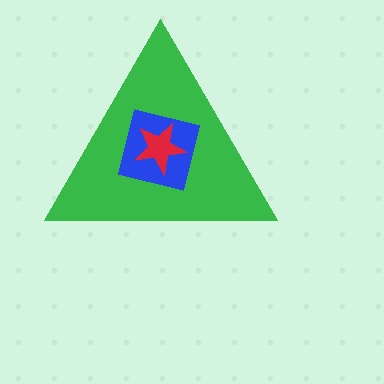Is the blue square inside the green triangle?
Yes.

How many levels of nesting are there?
3.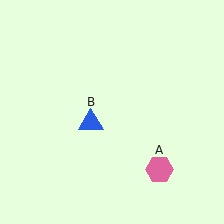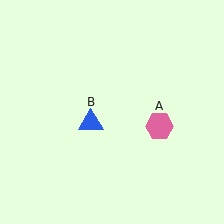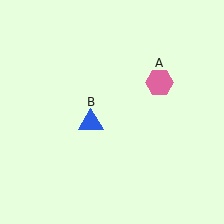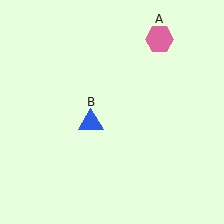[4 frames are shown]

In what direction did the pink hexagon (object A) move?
The pink hexagon (object A) moved up.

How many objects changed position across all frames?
1 object changed position: pink hexagon (object A).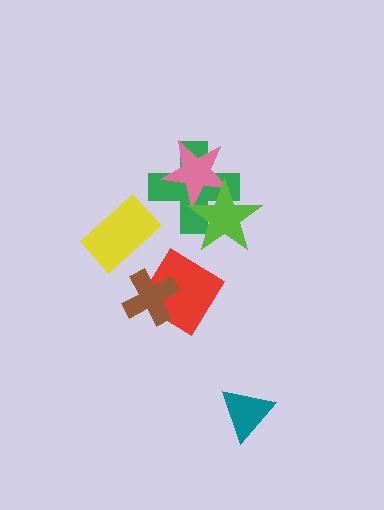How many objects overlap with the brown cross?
1 object overlaps with the brown cross.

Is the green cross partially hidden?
Yes, it is partially covered by another shape.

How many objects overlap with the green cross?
2 objects overlap with the green cross.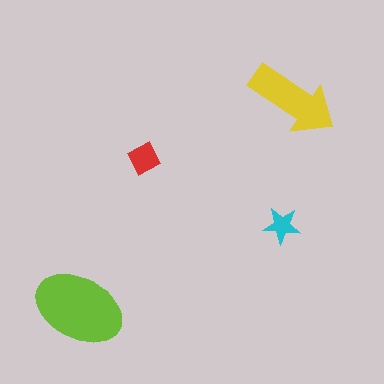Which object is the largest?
The lime ellipse.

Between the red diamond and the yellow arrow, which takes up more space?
The yellow arrow.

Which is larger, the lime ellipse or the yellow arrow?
The lime ellipse.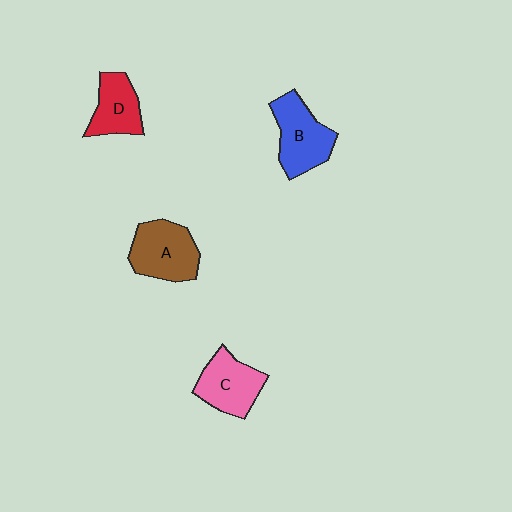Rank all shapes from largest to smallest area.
From largest to smallest: A (brown), B (blue), C (pink), D (red).